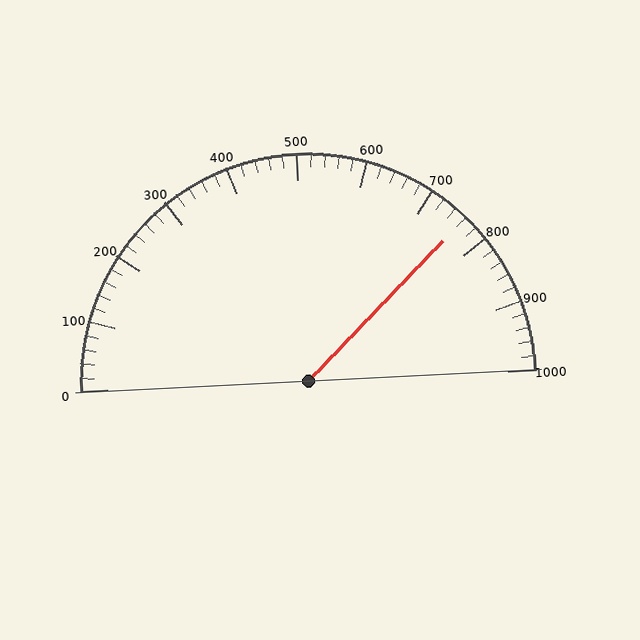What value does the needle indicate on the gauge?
The needle indicates approximately 760.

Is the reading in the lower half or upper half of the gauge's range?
The reading is in the upper half of the range (0 to 1000).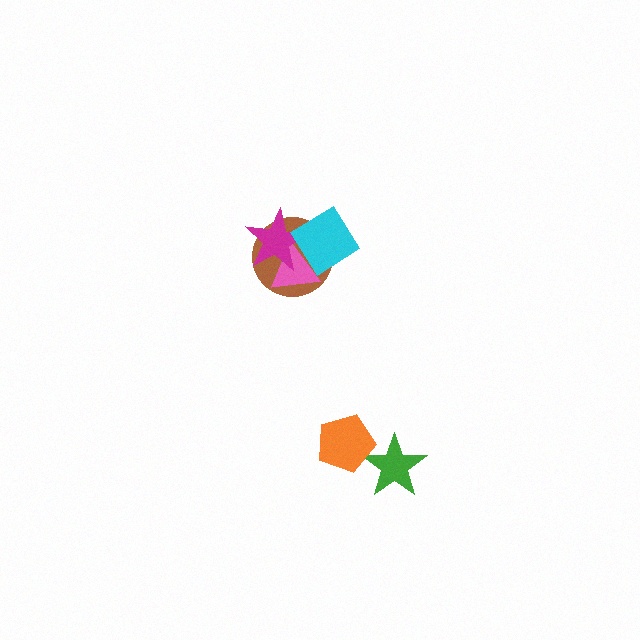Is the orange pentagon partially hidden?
No, no other shape covers it.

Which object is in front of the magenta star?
The cyan diamond is in front of the magenta star.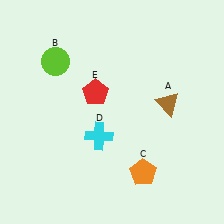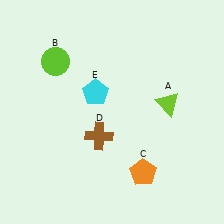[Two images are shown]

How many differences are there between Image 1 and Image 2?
There are 3 differences between the two images.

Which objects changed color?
A changed from brown to lime. D changed from cyan to brown. E changed from red to cyan.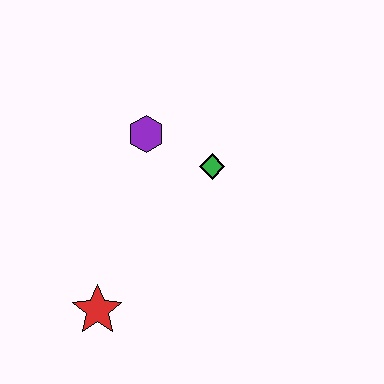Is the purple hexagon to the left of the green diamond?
Yes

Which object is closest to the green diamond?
The purple hexagon is closest to the green diamond.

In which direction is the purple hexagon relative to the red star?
The purple hexagon is above the red star.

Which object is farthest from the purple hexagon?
The red star is farthest from the purple hexagon.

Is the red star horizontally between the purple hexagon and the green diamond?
No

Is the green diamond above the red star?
Yes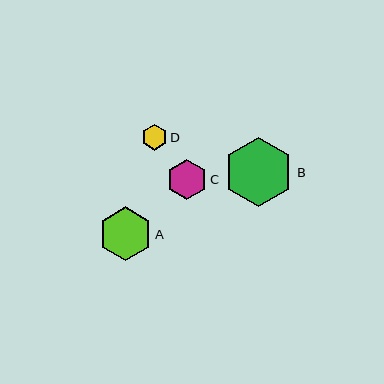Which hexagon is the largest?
Hexagon B is the largest with a size of approximately 70 pixels.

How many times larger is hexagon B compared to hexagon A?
Hexagon B is approximately 1.3 times the size of hexagon A.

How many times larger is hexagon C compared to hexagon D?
Hexagon C is approximately 1.6 times the size of hexagon D.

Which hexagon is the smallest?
Hexagon D is the smallest with a size of approximately 26 pixels.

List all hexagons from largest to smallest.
From largest to smallest: B, A, C, D.